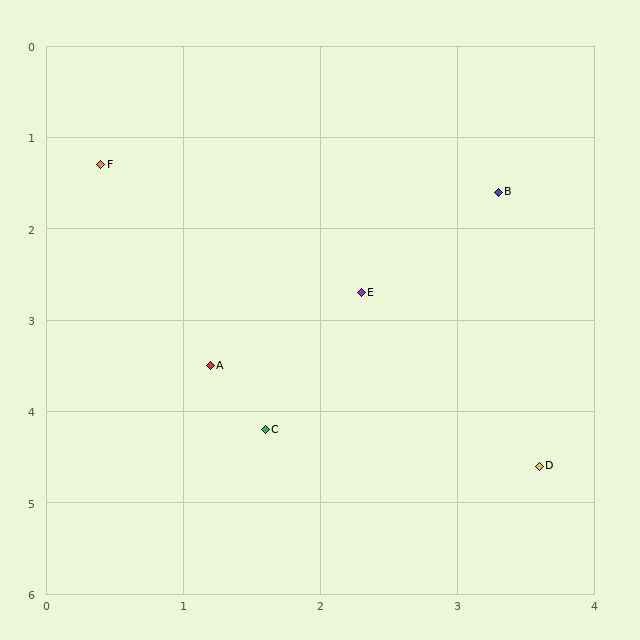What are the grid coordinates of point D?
Point D is at approximately (3.6, 4.6).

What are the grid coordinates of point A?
Point A is at approximately (1.2, 3.5).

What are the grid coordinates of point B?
Point B is at approximately (3.3, 1.6).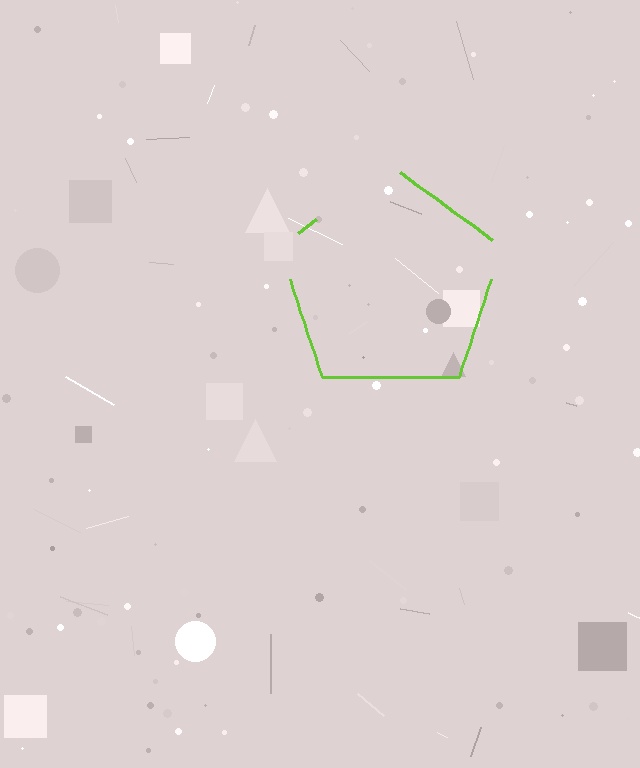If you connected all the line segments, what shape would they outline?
They would outline a pentagon.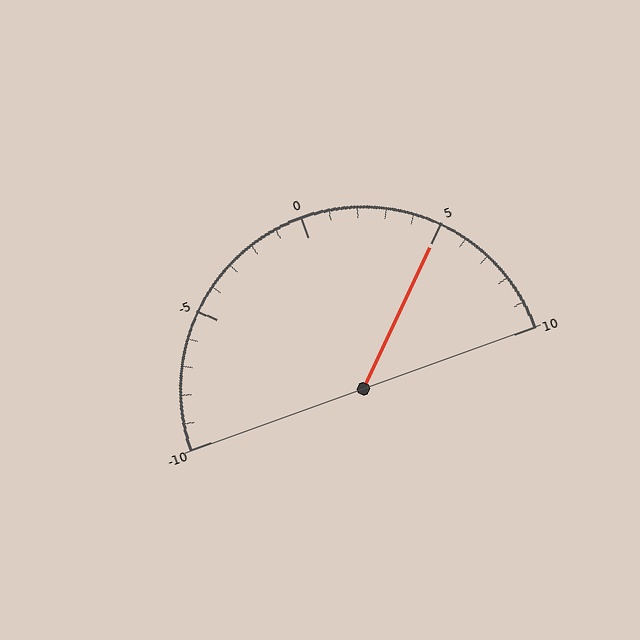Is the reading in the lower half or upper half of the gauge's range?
The reading is in the upper half of the range (-10 to 10).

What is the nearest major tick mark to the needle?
The nearest major tick mark is 5.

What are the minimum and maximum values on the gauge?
The gauge ranges from -10 to 10.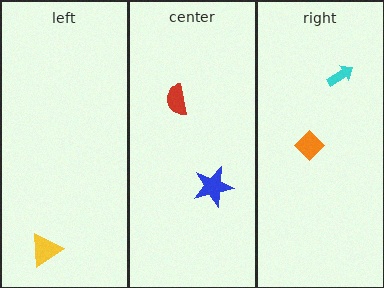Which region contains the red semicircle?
The center region.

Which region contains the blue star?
The center region.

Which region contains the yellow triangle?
The left region.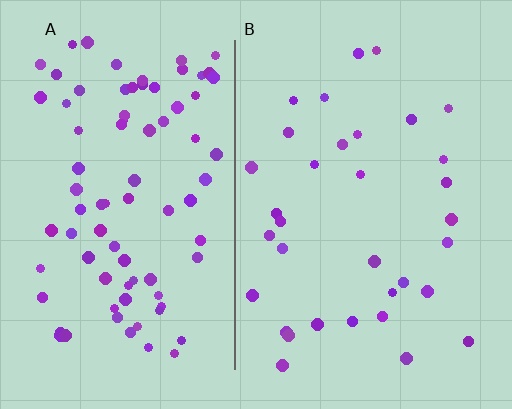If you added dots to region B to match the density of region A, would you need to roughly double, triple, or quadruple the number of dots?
Approximately double.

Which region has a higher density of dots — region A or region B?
A (the left).